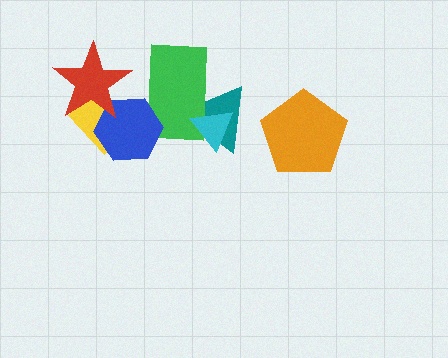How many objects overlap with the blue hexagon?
3 objects overlap with the blue hexagon.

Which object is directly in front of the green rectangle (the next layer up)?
The cyan triangle is directly in front of the green rectangle.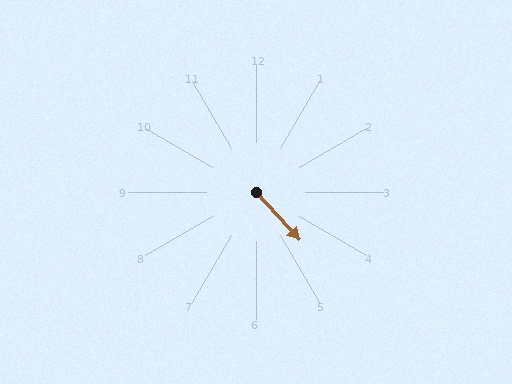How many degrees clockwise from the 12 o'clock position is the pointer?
Approximately 137 degrees.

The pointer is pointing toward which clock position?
Roughly 5 o'clock.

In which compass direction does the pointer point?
Southeast.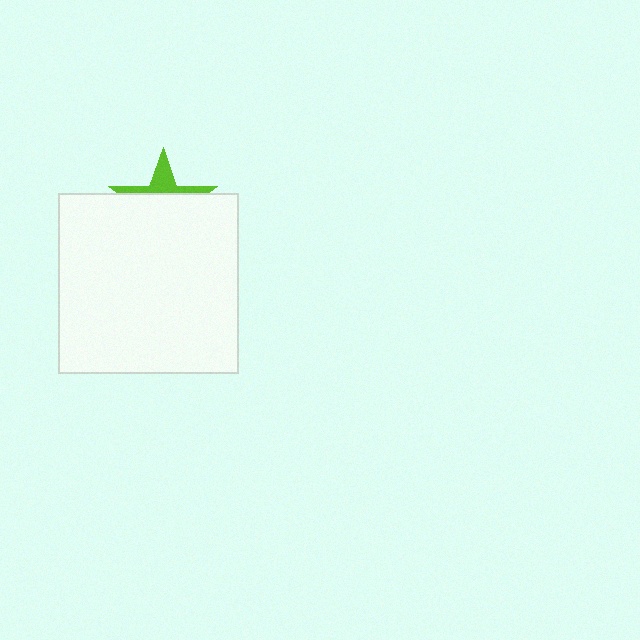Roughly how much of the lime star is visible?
A small part of it is visible (roughly 34%).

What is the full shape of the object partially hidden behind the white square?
The partially hidden object is a lime star.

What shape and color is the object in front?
The object in front is a white square.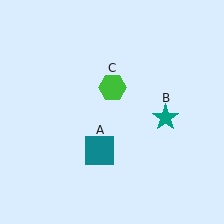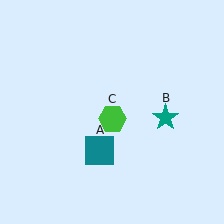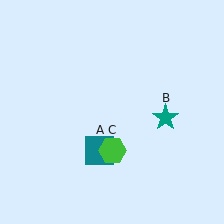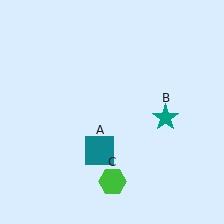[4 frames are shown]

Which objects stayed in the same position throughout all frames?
Teal square (object A) and teal star (object B) remained stationary.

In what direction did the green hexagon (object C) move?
The green hexagon (object C) moved down.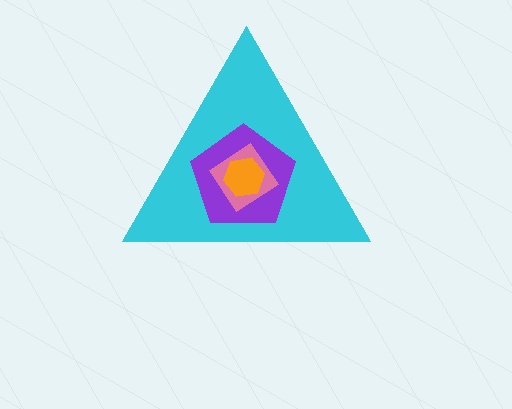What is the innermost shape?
The orange hexagon.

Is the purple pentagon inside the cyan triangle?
Yes.